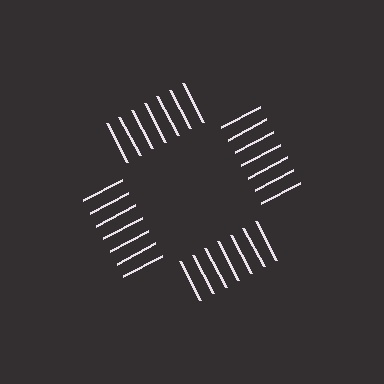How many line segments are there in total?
28 — 7 along each of the 4 edges.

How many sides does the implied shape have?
4 sides — the line-ends trace a square.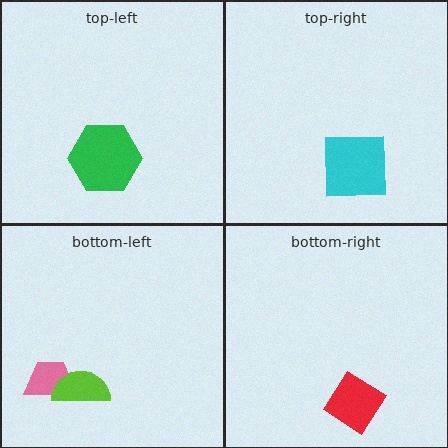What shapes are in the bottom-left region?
The pink trapezoid, the lime semicircle.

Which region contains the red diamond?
The bottom-right region.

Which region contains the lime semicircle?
The bottom-left region.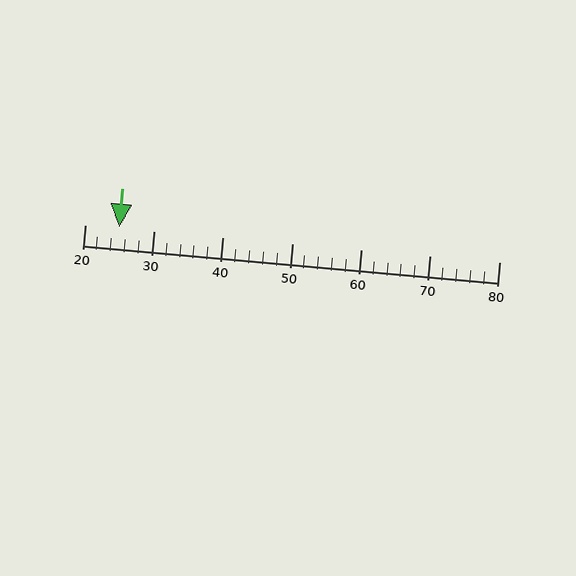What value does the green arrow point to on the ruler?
The green arrow points to approximately 25.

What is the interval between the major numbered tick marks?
The major tick marks are spaced 10 units apart.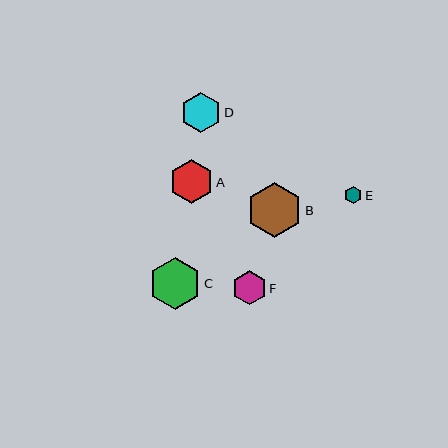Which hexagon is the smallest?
Hexagon E is the smallest with a size of approximately 17 pixels.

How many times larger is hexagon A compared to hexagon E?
Hexagon A is approximately 2.5 times the size of hexagon E.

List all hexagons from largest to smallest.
From largest to smallest: B, C, A, D, F, E.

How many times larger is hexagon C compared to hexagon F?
Hexagon C is approximately 1.5 times the size of hexagon F.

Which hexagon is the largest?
Hexagon B is the largest with a size of approximately 55 pixels.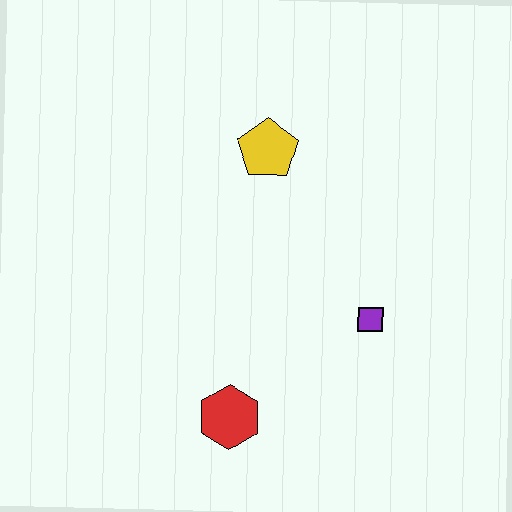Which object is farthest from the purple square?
The yellow pentagon is farthest from the purple square.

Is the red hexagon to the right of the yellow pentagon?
No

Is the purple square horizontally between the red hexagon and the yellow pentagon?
No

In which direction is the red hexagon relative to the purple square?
The red hexagon is to the left of the purple square.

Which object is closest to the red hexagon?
The purple square is closest to the red hexagon.